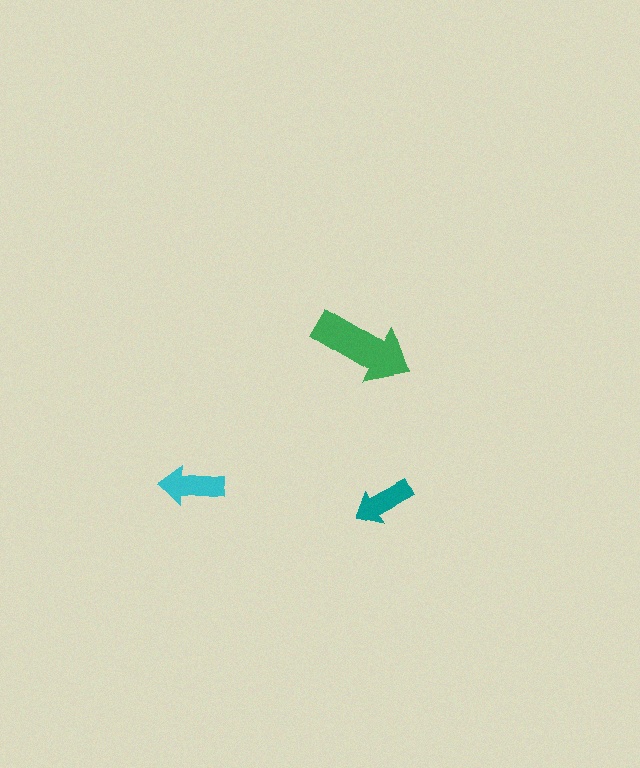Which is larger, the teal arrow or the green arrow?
The green one.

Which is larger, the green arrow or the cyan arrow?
The green one.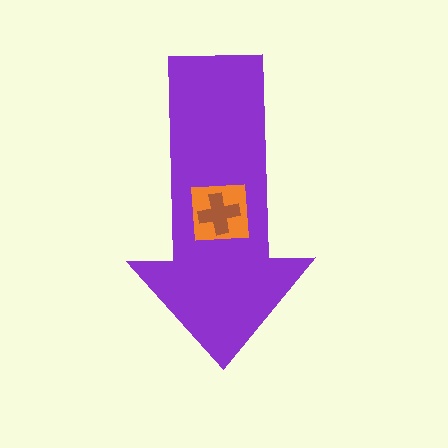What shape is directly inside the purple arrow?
The orange square.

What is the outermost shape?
The purple arrow.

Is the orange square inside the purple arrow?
Yes.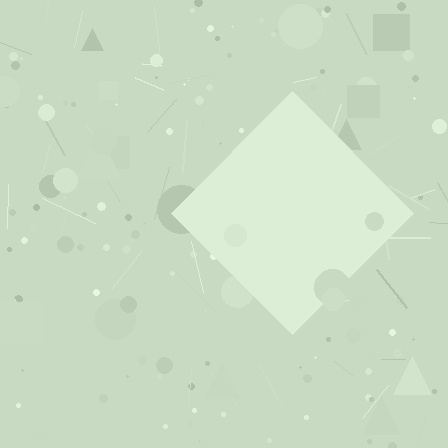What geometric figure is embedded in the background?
A diamond is embedded in the background.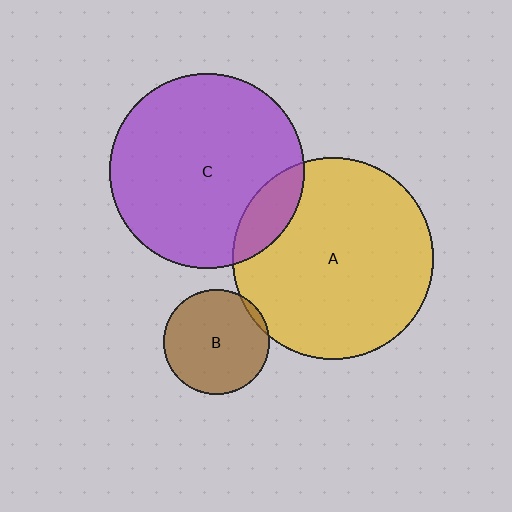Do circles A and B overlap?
Yes.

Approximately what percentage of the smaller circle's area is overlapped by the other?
Approximately 5%.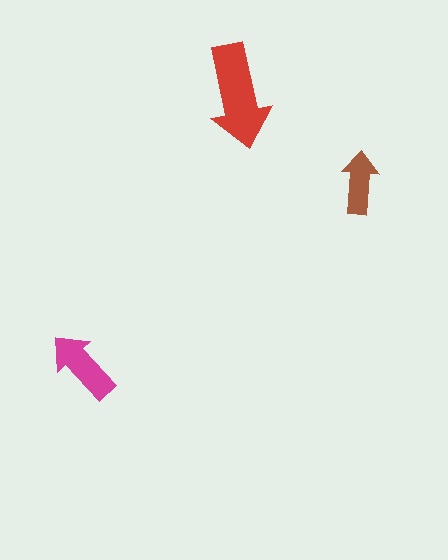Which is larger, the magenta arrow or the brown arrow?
The magenta one.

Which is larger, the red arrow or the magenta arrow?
The red one.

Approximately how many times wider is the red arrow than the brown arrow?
About 1.5 times wider.